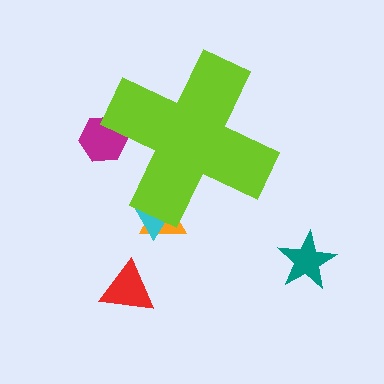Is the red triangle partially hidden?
No, the red triangle is fully visible.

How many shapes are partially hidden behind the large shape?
3 shapes are partially hidden.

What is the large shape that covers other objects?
A lime cross.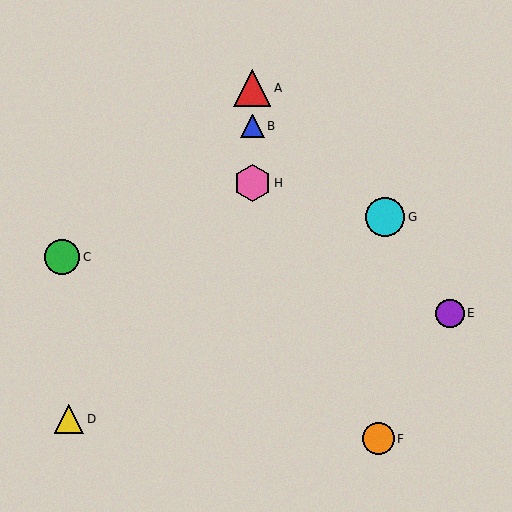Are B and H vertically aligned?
Yes, both are at x≈252.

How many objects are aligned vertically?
3 objects (A, B, H) are aligned vertically.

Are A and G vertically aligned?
No, A is at x≈252 and G is at x≈385.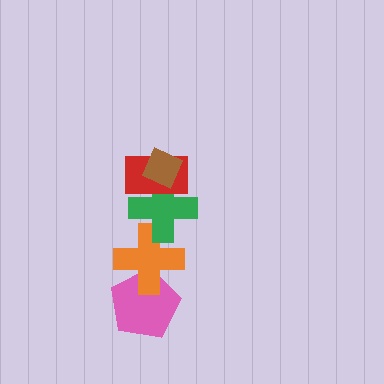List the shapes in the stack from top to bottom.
From top to bottom: the brown diamond, the red rectangle, the green cross, the orange cross, the pink pentagon.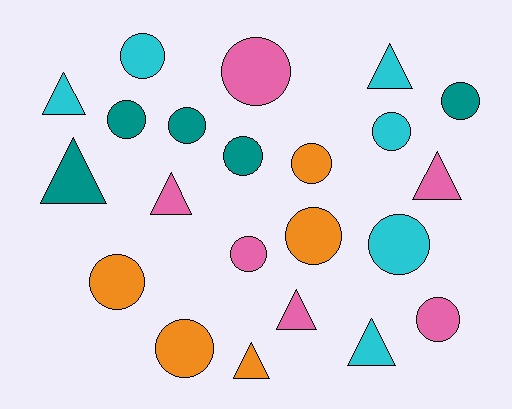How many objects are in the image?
There are 22 objects.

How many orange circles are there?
There are 4 orange circles.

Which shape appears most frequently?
Circle, with 14 objects.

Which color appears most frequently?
Pink, with 6 objects.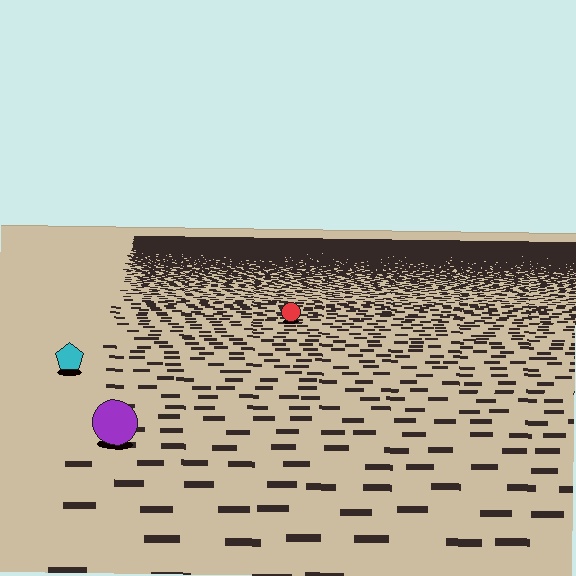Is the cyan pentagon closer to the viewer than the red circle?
Yes. The cyan pentagon is closer — you can tell from the texture gradient: the ground texture is coarser near it.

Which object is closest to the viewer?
The purple circle is closest. The texture marks near it are larger and more spread out.